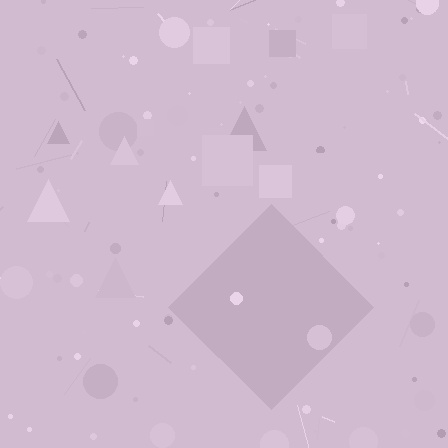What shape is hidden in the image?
A diamond is hidden in the image.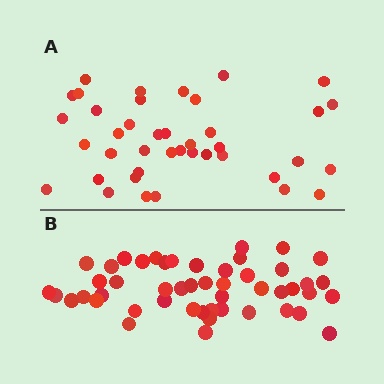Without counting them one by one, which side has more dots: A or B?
Region B (the bottom region) has more dots.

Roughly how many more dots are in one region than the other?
Region B has roughly 8 or so more dots than region A.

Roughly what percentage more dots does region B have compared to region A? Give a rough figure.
About 20% more.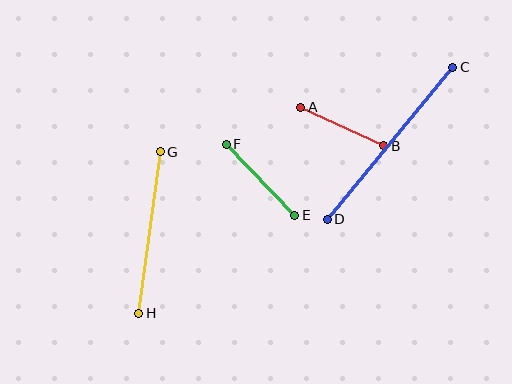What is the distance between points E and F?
The distance is approximately 99 pixels.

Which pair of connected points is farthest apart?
Points C and D are farthest apart.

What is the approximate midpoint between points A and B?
The midpoint is at approximately (342, 127) pixels.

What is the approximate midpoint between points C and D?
The midpoint is at approximately (390, 143) pixels.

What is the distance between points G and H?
The distance is approximately 163 pixels.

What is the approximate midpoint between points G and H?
The midpoint is at approximately (150, 232) pixels.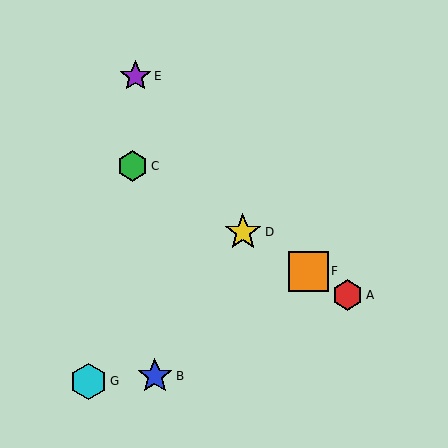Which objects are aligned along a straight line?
Objects A, C, D, F are aligned along a straight line.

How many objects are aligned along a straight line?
4 objects (A, C, D, F) are aligned along a straight line.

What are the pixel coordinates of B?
Object B is at (155, 376).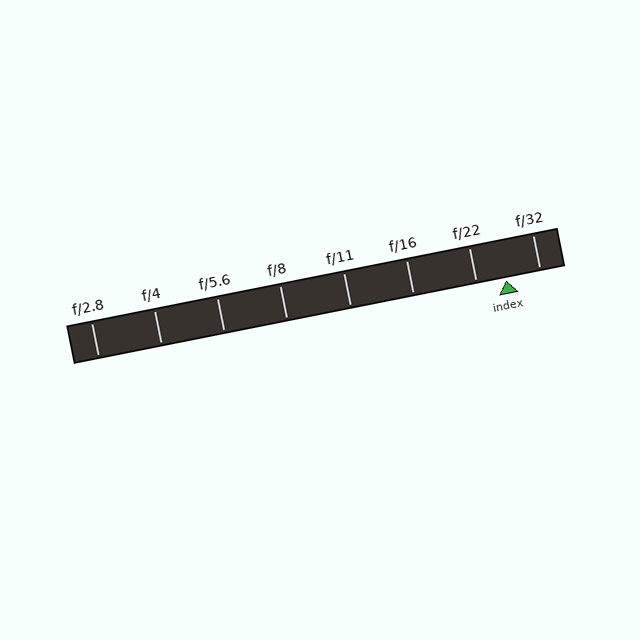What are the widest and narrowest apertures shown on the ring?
The widest aperture shown is f/2.8 and the narrowest is f/32.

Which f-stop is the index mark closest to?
The index mark is closest to f/22.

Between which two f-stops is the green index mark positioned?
The index mark is between f/22 and f/32.